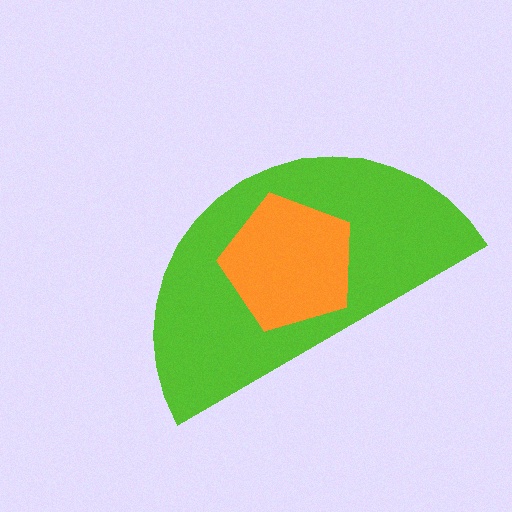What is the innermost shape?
The orange pentagon.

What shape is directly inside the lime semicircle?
The orange pentagon.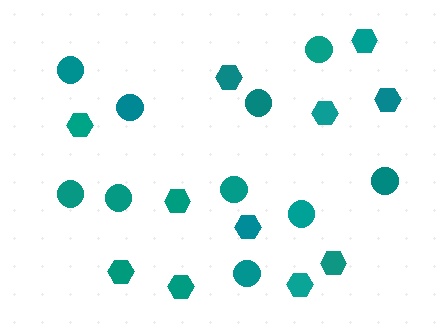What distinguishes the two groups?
There are 2 groups: one group of circles (10) and one group of hexagons (11).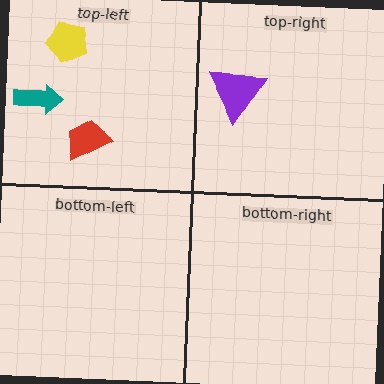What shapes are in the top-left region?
The teal arrow, the yellow pentagon, the red trapezoid.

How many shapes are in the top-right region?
1.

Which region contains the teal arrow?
The top-left region.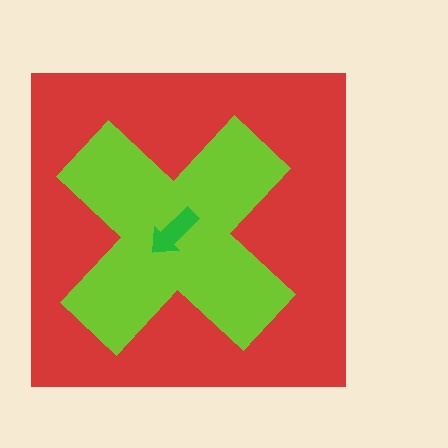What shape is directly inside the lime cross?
The green arrow.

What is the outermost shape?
The red square.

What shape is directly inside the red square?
The lime cross.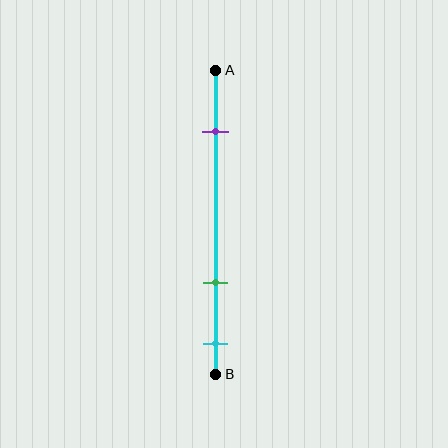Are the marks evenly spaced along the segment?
No, the marks are not evenly spaced.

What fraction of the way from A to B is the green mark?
The green mark is approximately 70% (0.7) of the way from A to B.